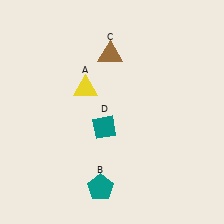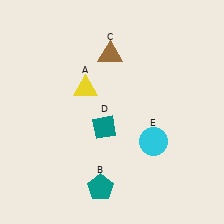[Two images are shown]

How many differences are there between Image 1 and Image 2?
There is 1 difference between the two images.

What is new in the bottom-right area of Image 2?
A cyan circle (E) was added in the bottom-right area of Image 2.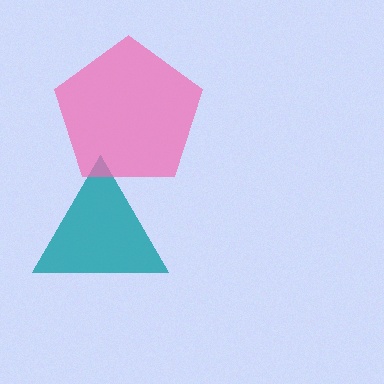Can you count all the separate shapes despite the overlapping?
Yes, there are 2 separate shapes.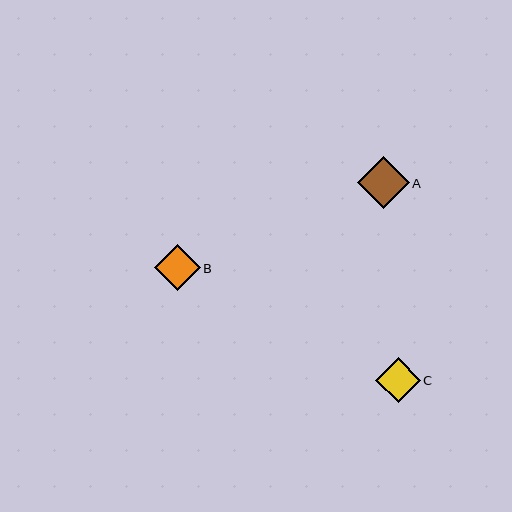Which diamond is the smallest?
Diamond C is the smallest with a size of approximately 45 pixels.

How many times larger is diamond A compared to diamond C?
Diamond A is approximately 1.2 times the size of diamond C.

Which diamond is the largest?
Diamond A is the largest with a size of approximately 51 pixels.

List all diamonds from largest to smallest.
From largest to smallest: A, B, C.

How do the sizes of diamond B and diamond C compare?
Diamond B and diamond C are approximately the same size.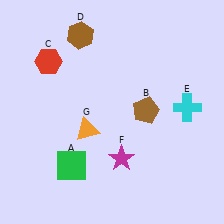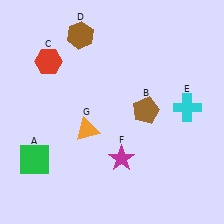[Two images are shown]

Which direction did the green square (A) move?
The green square (A) moved left.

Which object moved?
The green square (A) moved left.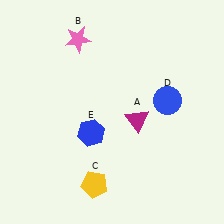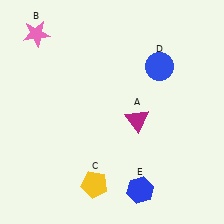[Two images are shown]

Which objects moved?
The objects that moved are: the pink star (B), the blue circle (D), the blue hexagon (E).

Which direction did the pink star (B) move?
The pink star (B) moved left.